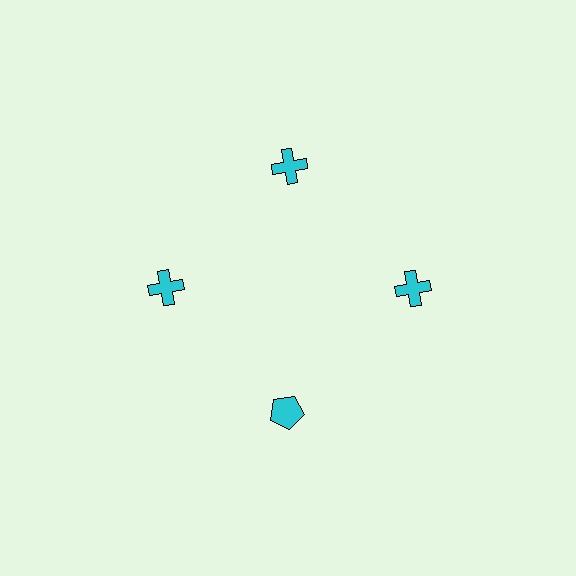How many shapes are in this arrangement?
There are 4 shapes arranged in a ring pattern.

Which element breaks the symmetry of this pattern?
The cyan pentagon at roughly the 6 o'clock position breaks the symmetry. All other shapes are cyan crosses.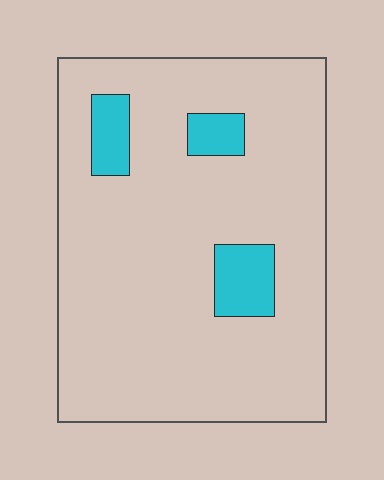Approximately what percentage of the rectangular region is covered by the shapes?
Approximately 10%.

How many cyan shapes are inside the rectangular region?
3.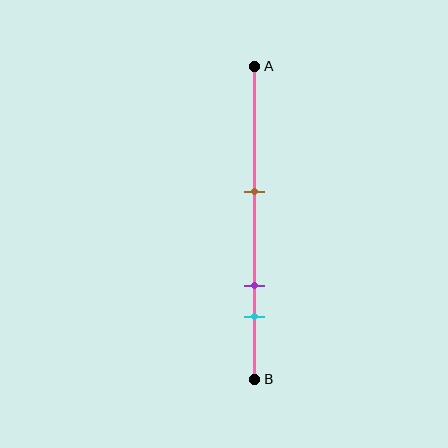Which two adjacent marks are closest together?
The purple and cyan marks are the closest adjacent pair.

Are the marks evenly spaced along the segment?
No, the marks are not evenly spaced.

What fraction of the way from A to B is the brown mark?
The brown mark is approximately 40% (0.4) of the way from A to B.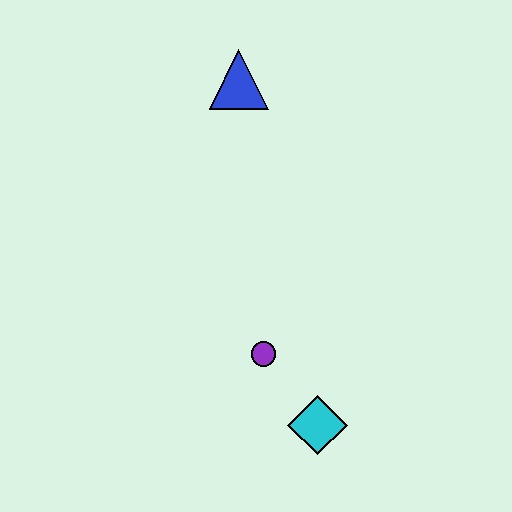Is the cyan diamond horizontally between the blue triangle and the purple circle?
No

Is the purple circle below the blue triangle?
Yes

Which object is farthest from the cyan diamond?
The blue triangle is farthest from the cyan diamond.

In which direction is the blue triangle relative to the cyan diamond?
The blue triangle is above the cyan diamond.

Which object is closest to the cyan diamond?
The purple circle is closest to the cyan diamond.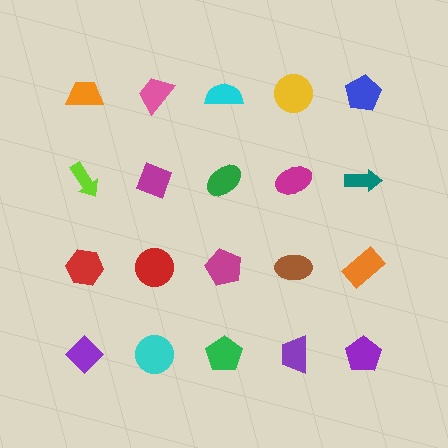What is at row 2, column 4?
A magenta ellipse.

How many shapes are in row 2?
5 shapes.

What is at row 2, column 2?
A magenta diamond.